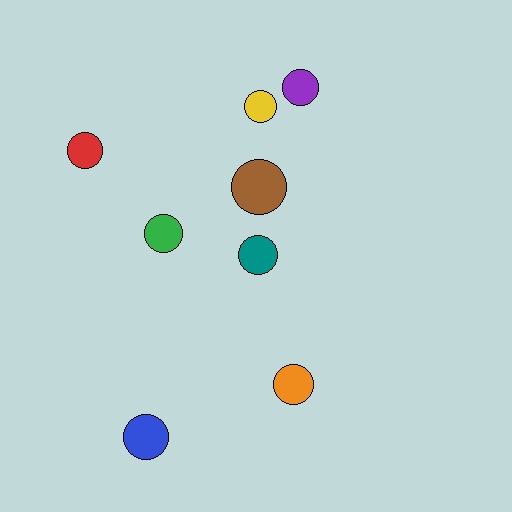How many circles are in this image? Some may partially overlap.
There are 8 circles.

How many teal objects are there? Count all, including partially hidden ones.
There is 1 teal object.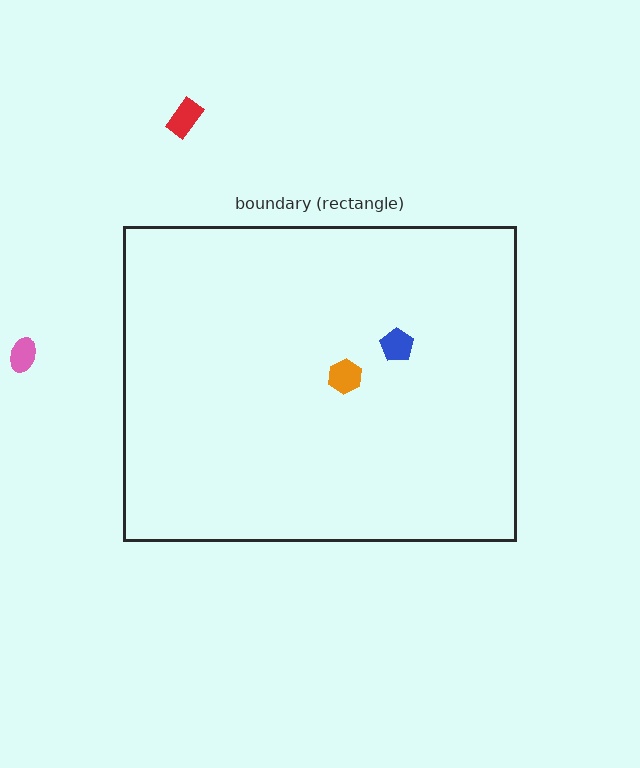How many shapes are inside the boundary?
2 inside, 2 outside.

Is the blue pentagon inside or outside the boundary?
Inside.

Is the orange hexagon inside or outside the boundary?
Inside.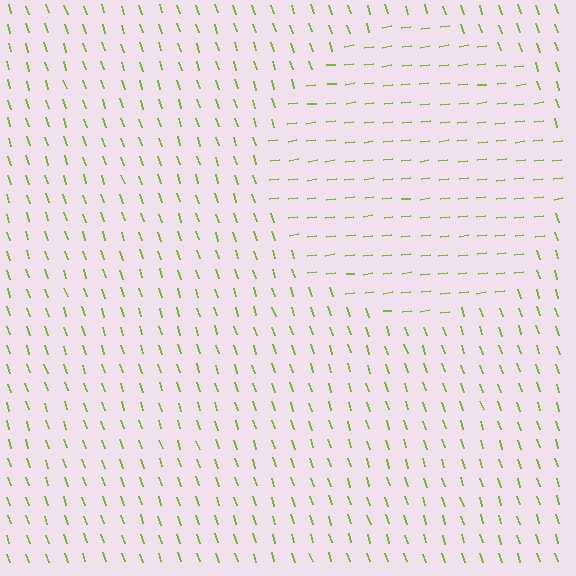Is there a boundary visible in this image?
Yes, there is a texture boundary formed by a change in line orientation.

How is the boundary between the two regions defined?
The boundary is defined purely by a change in line orientation (approximately 79 degrees difference). All lines are the same color and thickness.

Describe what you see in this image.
The image is filled with small lime line segments. A circle region in the image has lines oriented differently from the surrounding lines, creating a visible texture boundary.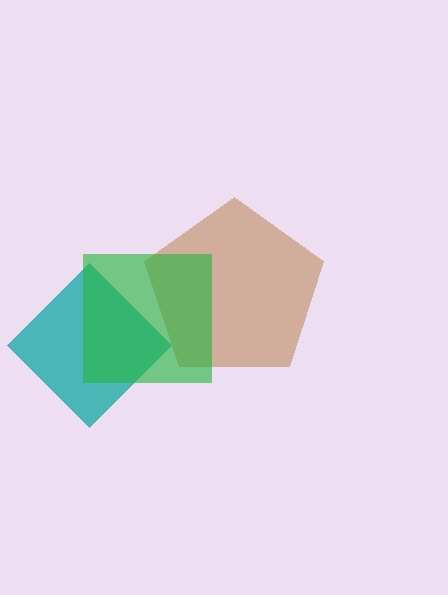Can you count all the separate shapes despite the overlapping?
Yes, there are 3 separate shapes.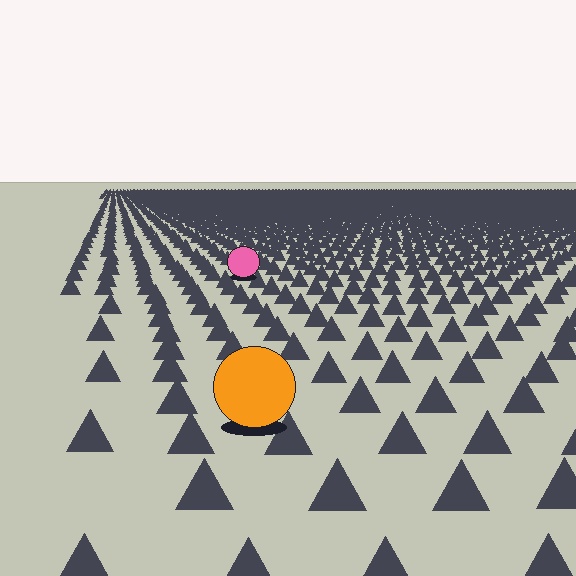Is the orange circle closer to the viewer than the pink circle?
Yes. The orange circle is closer — you can tell from the texture gradient: the ground texture is coarser near it.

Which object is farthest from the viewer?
The pink circle is farthest from the viewer. It appears smaller and the ground texture around it is denser.